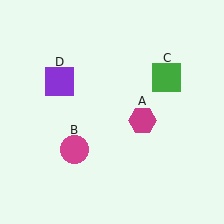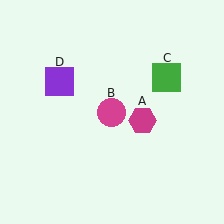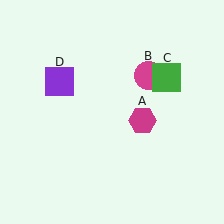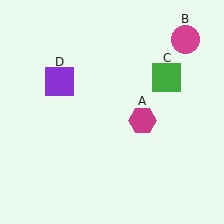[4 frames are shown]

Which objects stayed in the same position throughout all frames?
Magenta hexagon (object A) and green square (object C) and purple square (object D) remained stationary.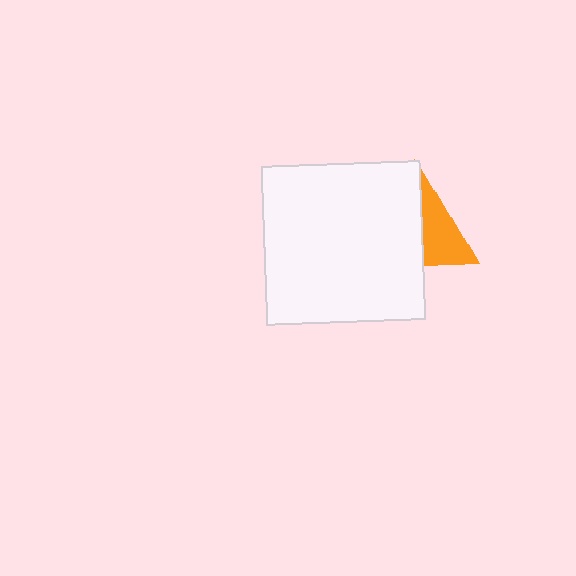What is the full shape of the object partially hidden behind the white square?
The partially hidden object is an orange triangle.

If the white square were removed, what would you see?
You would see the complete orange triangle.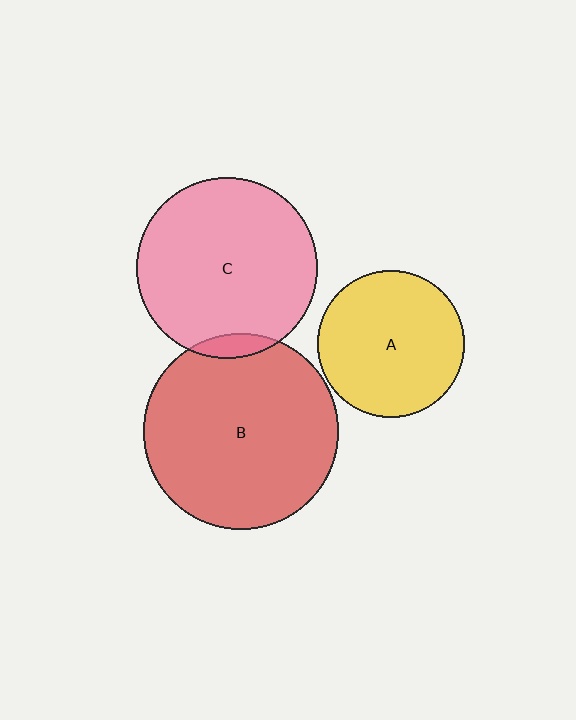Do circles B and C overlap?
Yes.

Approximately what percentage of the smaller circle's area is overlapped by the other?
Approximately 5%.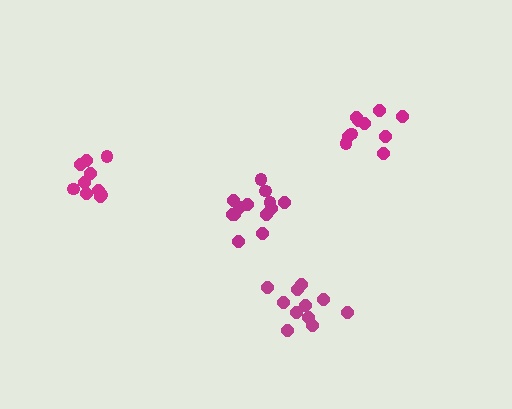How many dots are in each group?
Group 1: 10 dots, Group 2: 11 dots, Group 3: 10 dots, Group 4: 13 dots (44 total).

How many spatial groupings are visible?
There are 4 spatial groupings.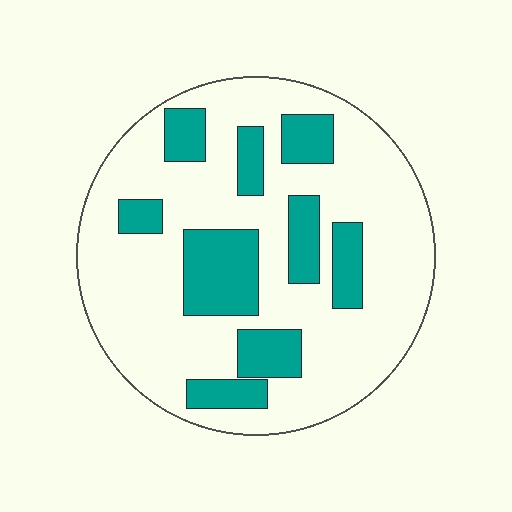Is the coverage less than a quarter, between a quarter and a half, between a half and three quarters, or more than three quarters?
Between a quarter and a half.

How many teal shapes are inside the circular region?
9.